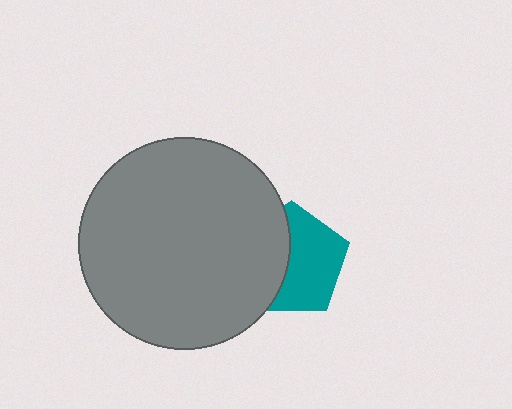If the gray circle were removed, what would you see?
You would see the complete teal pentagon.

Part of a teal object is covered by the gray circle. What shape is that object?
It is a pentagon.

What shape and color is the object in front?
The object in front is a gray circle.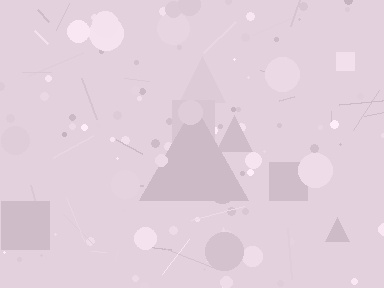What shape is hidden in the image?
A triangle is hidden in the image.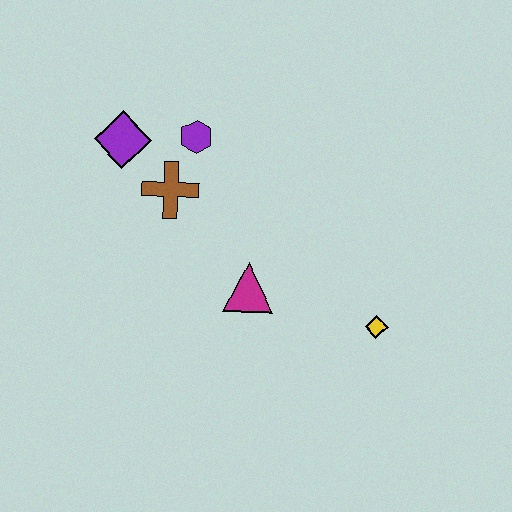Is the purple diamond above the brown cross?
Yes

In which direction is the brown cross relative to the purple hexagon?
The brown cross is below the purple hexagon.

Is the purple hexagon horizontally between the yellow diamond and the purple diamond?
Yes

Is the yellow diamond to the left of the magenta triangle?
No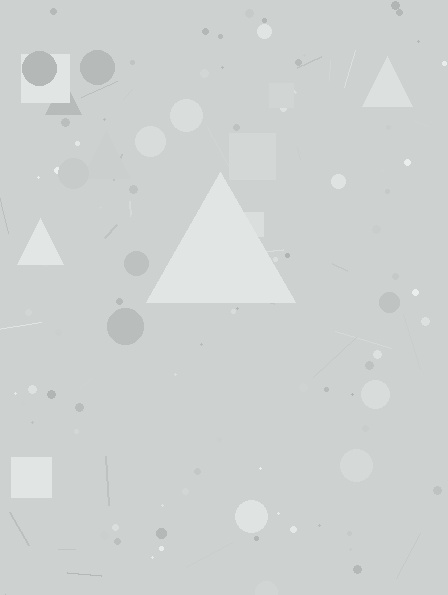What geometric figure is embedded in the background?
A triangle is embedded in the background.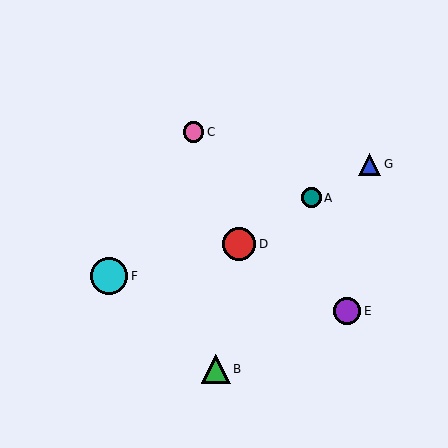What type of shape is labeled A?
Shape A is a teal circle.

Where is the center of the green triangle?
The center of the green triangle is at (216, 369).